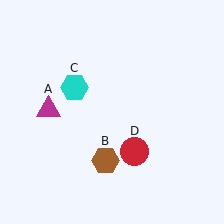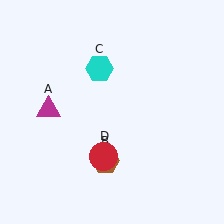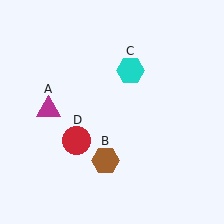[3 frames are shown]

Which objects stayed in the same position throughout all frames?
Magenta triangle (object A) and brown hexagon (object B) remained stationary.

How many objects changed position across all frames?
2 objects changed position: cyan hexagon (object C), red circle (object D).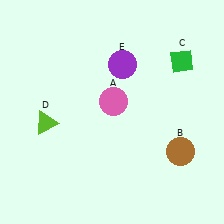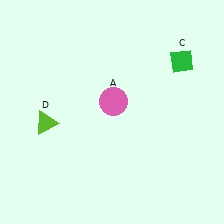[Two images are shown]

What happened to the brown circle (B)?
The brown circle (B) was removed in Image 2. It was in the bottom-right area of Image 1.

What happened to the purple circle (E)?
The purple circle (E) was removed in Image 2. It was in the top-right area of Image 1.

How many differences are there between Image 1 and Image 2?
There are 2 differences between the two images.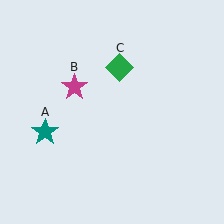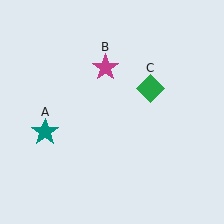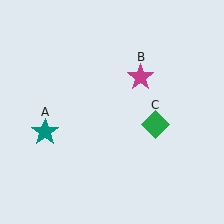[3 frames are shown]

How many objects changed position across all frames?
2 objects changed position: magenta star (object B), green diamond (object C).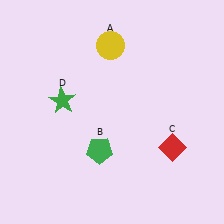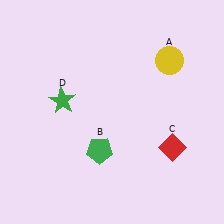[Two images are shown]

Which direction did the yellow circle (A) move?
The yellow circle (A) moved right.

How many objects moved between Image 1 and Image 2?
1 object moved between the two images.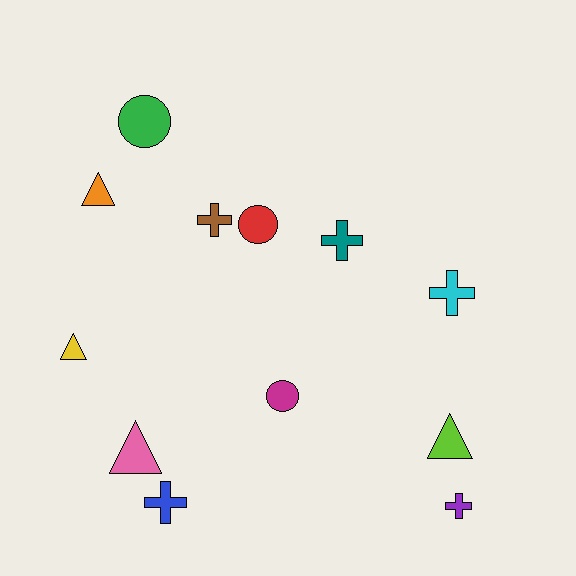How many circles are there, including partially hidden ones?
There are 3 circles.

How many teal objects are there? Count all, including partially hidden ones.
There is 1 teal object.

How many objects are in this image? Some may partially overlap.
There are 12 objects.